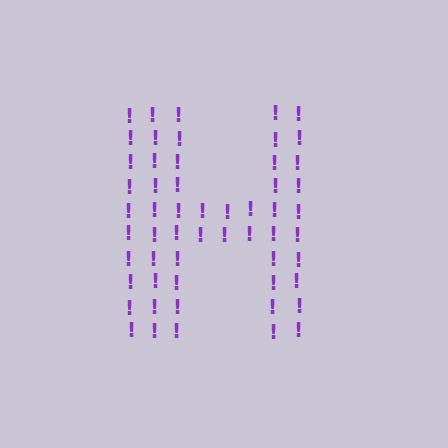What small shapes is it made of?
It is made of small exclamation marks.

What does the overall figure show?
The overall figure shows the letter H.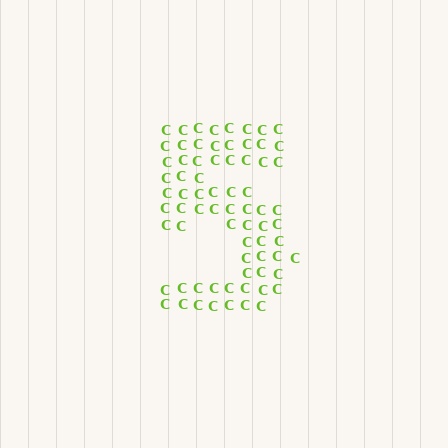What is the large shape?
The large shape is the digit 5.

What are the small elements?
The small elements are letter C's.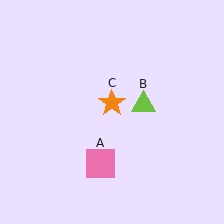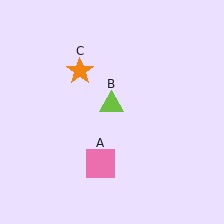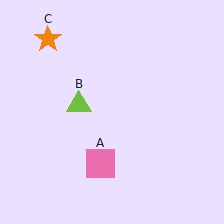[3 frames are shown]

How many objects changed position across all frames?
2 objects changed position: lime triangle (object B), orange star (object C).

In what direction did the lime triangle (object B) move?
The lime triangle (object B) moved left.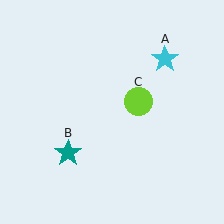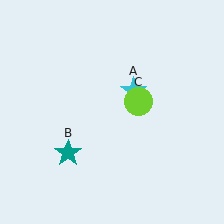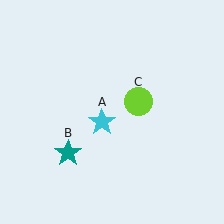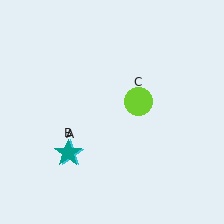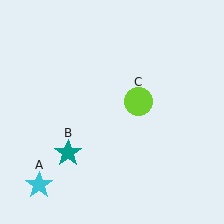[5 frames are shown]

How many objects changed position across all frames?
1 object changed position: cyan star (object A).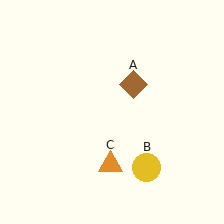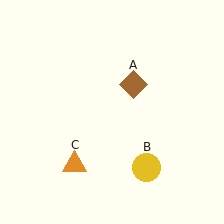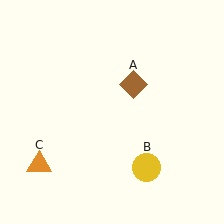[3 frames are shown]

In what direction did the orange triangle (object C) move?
The orange triangle (object C) moved left.